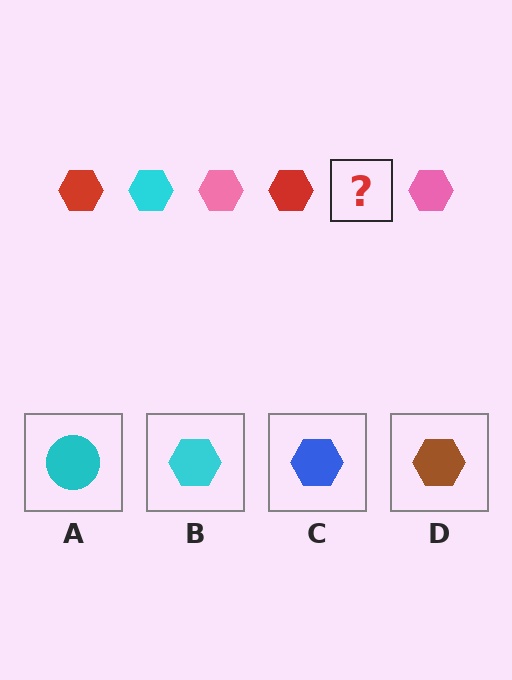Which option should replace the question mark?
Option B.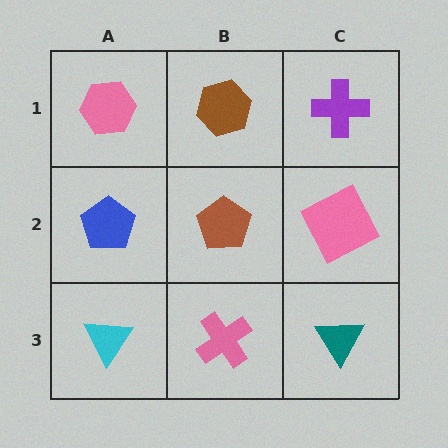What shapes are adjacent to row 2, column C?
A purple cross (row 1, column C), a teal triangle (row 3, column C), a brown pentagon (row 2, column B).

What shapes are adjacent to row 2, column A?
A pink hexagon (row 1, column A), a cyan triangle (row 3, column A), a brown pentagon (row 2, column B).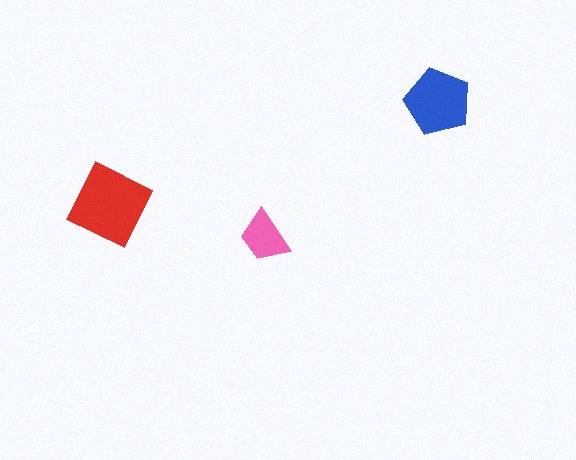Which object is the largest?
The red diamond.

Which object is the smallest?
The pink trapezoid.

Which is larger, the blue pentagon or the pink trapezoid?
The blue pentagon.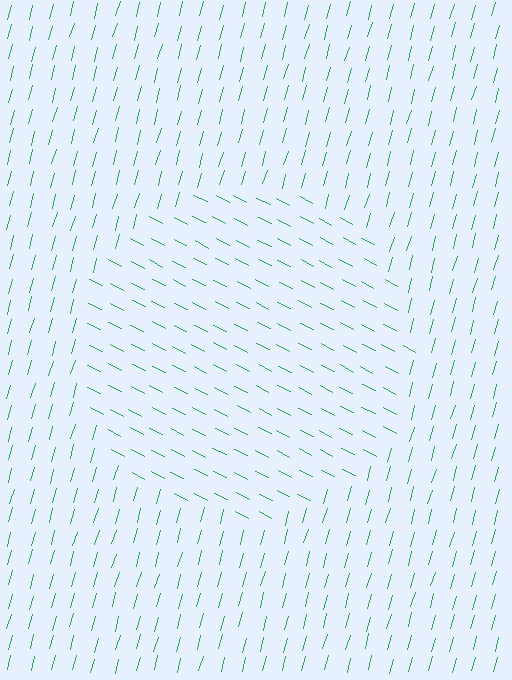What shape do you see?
I see a circle.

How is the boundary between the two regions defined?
The boundary is defined purely by a change in line orientation (approximately 78 degrees difference). All lines are the same color and thickness.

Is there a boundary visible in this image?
Yes, there is a texture boundary formed by a change in line orientation.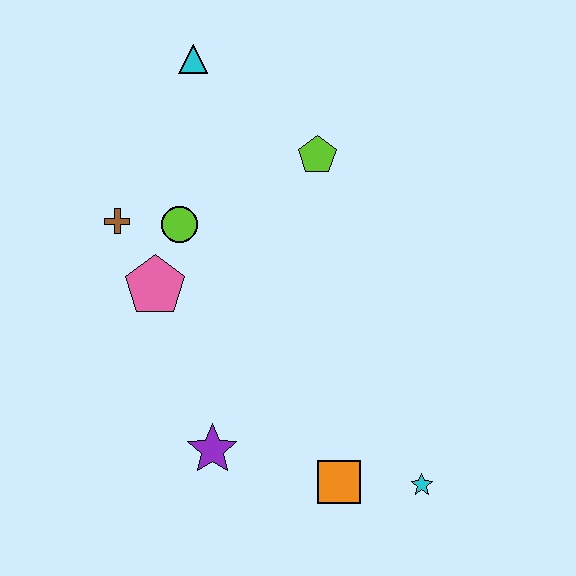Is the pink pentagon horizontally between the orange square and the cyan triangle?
No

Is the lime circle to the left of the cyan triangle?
Yes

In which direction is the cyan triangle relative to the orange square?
The cyan triangle is above the orange square.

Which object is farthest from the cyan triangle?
The cyan star is farthest from the cyan triangle.